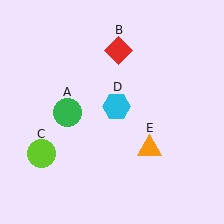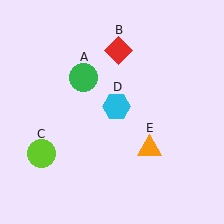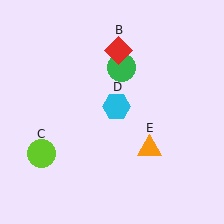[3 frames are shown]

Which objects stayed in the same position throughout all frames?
Red diamond (object B) and lime circle (object C) and cyan hexagon (object D) and orange triangle (object E) remained stationary.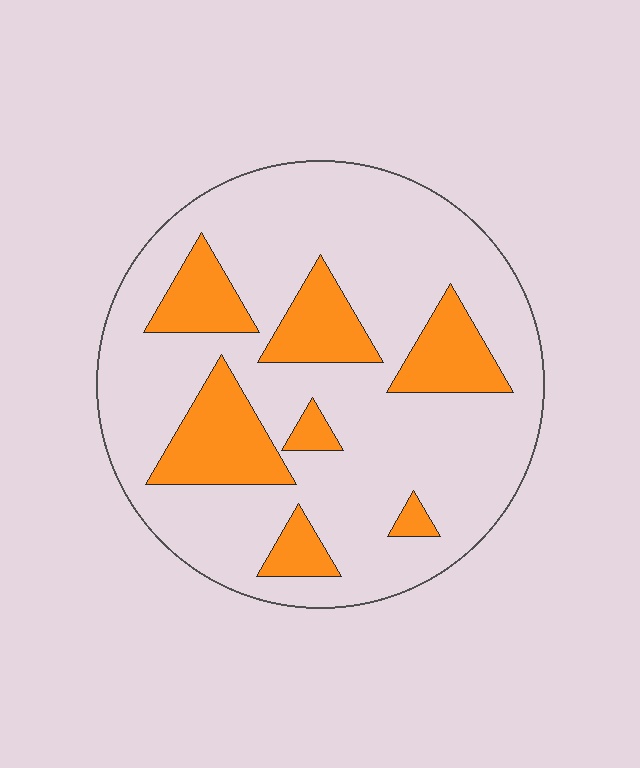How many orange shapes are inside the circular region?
7.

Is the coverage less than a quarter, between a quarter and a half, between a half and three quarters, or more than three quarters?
Less than a quarter.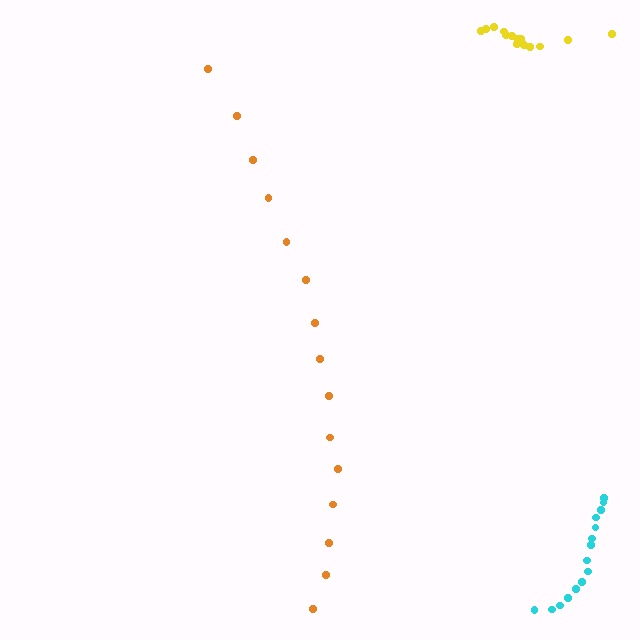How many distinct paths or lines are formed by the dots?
There are 3 distinct paths.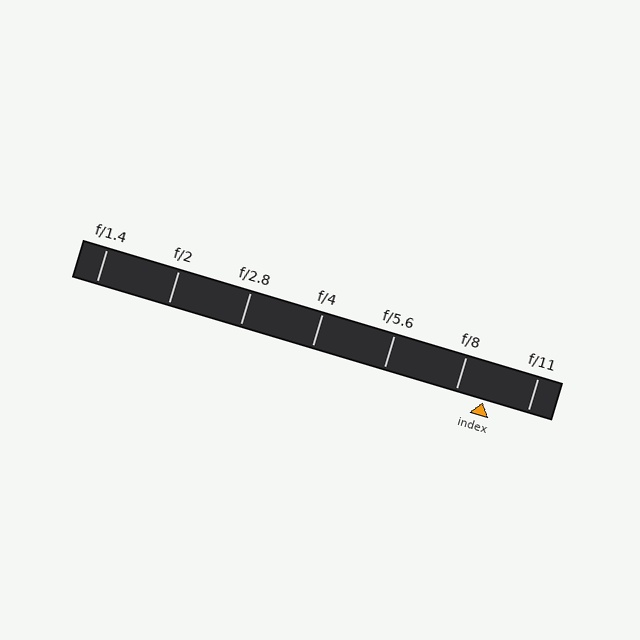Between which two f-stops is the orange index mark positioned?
The index mark is between f/8 and f/11.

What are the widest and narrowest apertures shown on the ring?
The widest aperture shown is f/1.4 and the narrowest is f/11.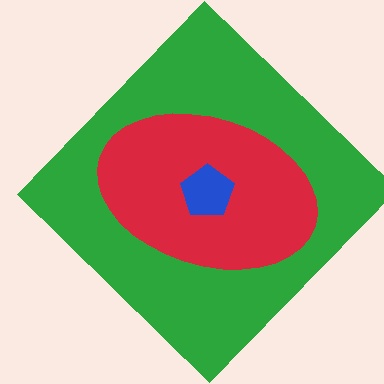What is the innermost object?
The blue pentagon.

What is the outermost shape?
The green diamond.